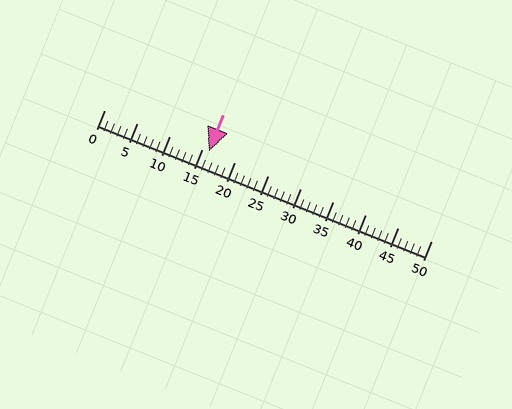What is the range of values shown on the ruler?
The ruler shows values from 0 to 50.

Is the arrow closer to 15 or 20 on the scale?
The arrow is closer to 15.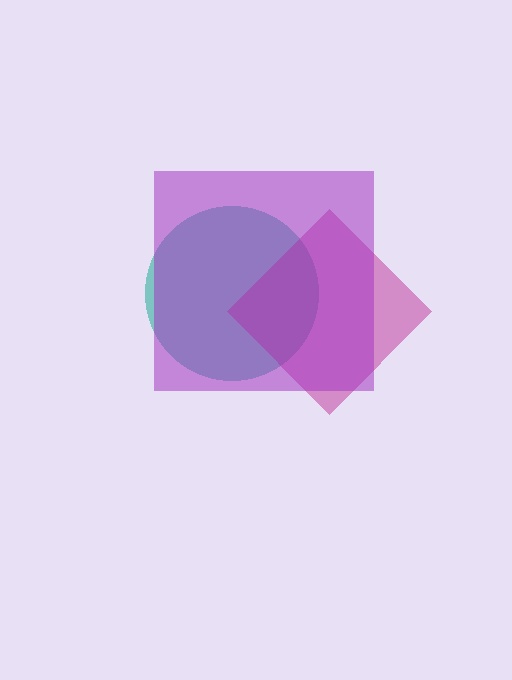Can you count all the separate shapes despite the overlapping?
Yes, there are 3 separate shapes.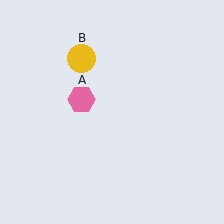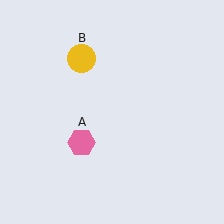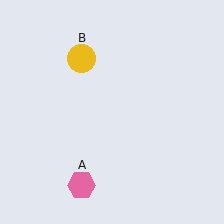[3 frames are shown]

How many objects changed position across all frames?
1 object changed position: pink hexagon (object A).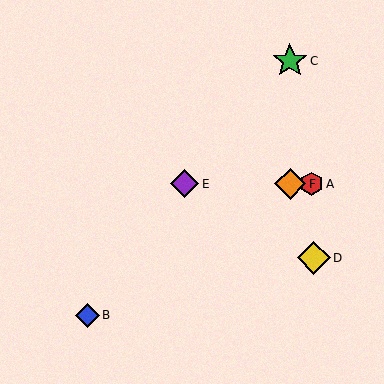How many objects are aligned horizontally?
3 objects (A, E, F) are aligned horizontally.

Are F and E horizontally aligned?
Yes, both are at y≈184.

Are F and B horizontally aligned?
No, F is at y≈184 and B is at y≈315.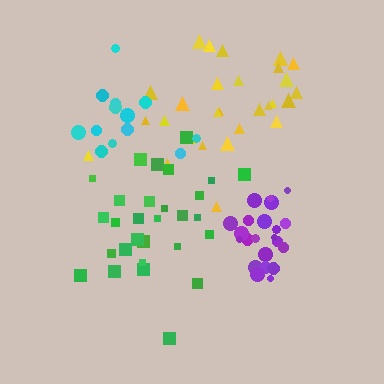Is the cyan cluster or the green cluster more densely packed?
Cyan.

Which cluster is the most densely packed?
Purple.